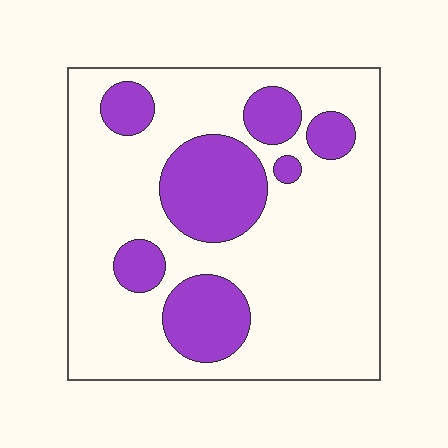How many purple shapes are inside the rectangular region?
7.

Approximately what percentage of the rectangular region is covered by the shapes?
Approximately 25%.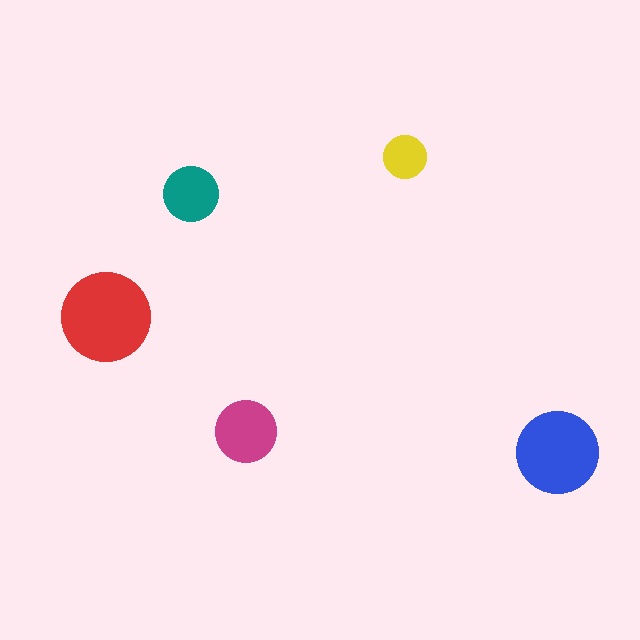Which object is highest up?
The yellow circle is topmost.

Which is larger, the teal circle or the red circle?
The red one.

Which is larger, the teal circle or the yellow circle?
The teal one.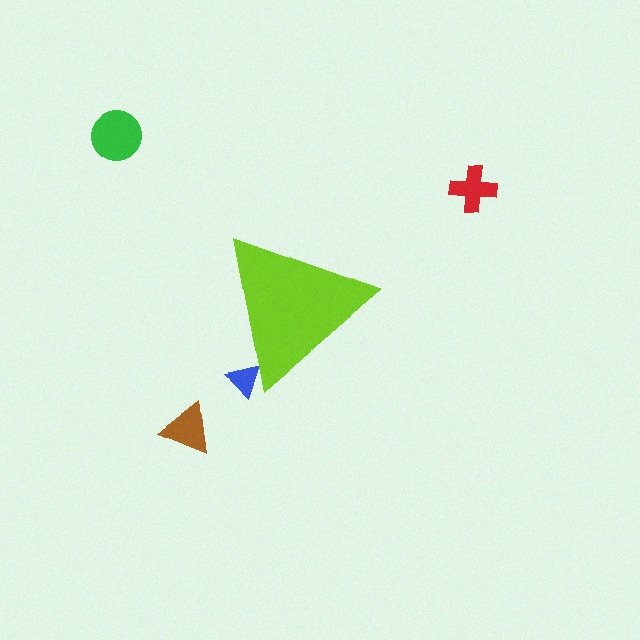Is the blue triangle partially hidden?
Yes, the blue triangle is partially hidden behind the lime triangle.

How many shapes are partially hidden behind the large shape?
1 shape is partially hidden.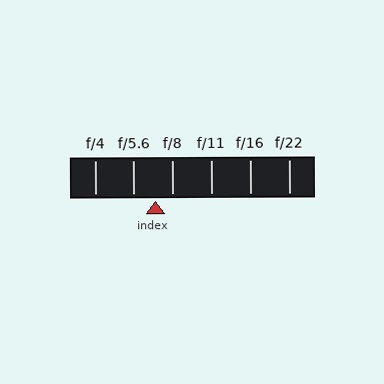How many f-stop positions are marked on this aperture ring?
There are 6 f-stop positions marked.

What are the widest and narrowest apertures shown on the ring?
The widest aperture shown is f/4 and the narrowest is f/22.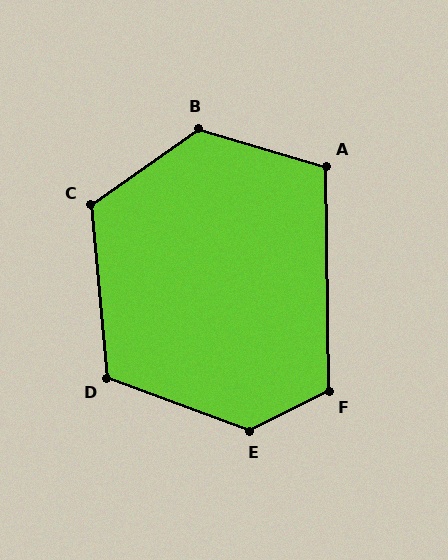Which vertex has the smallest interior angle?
A, at approximately 107 degrees.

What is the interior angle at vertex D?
Approximately 115 degrees (obtuse).